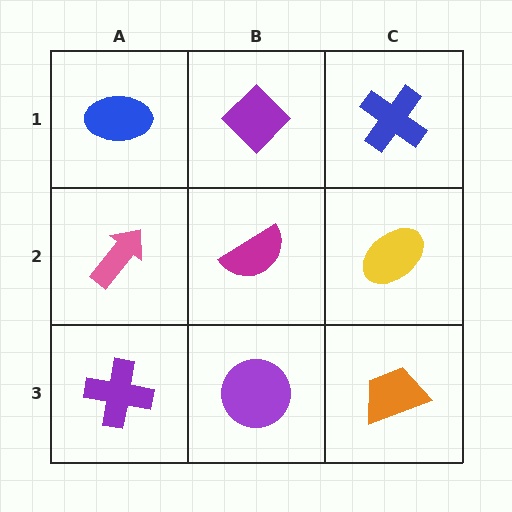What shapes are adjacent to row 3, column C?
A yellow ellipse (row 2, column C), a purple circle (row 3, column B).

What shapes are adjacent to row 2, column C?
A blue cross (row 1, column C), an orange trapezoid (row 3, column C), a magenta semicircle (row 2, column B).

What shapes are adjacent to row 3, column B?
A magenta semicircle (row 2, column B), a purple cross (row 3, column A), an orange trapezoid (row 3, column C).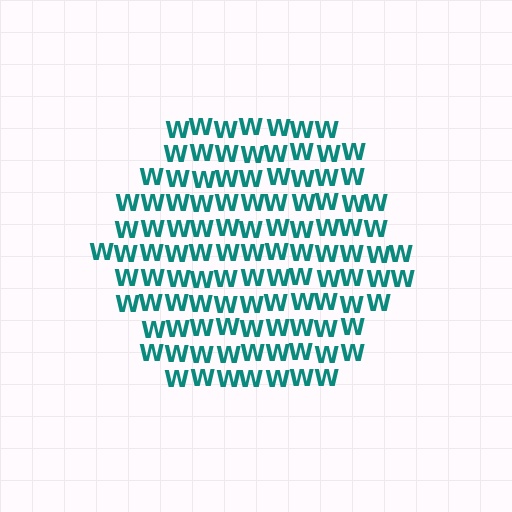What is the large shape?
The large shape is a hexagon.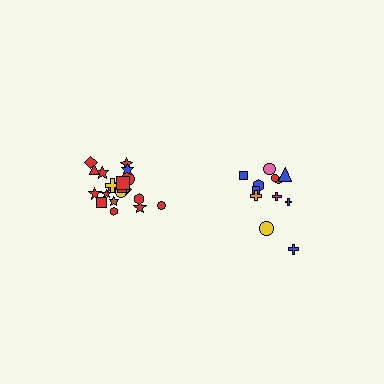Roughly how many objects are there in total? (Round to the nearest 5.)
Roughly 35 objects in total.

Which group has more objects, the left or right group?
The left group.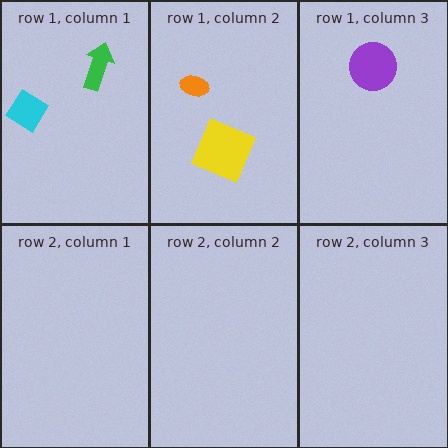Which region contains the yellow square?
The row 1, column 2 region.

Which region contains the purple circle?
The row 1, column 3 region.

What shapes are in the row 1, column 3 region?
The purple circle.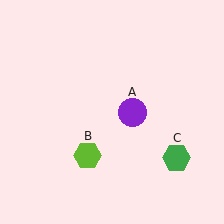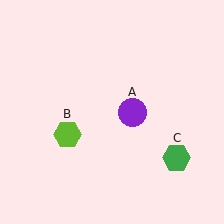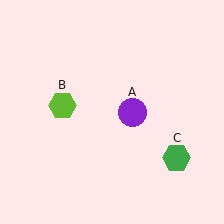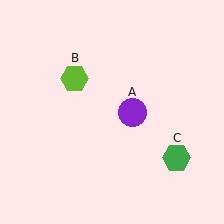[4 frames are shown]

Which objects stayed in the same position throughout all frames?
Purple circle (object A) and green hexagon (object C) remained stationary.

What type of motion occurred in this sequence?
The lime hexagon (object B) rotated clockwise around the center of the scene.